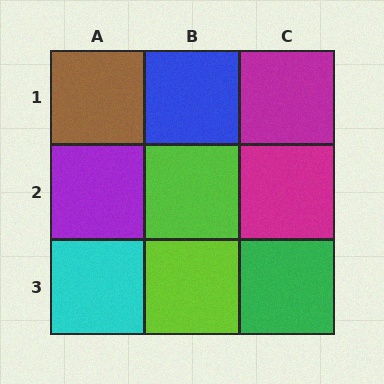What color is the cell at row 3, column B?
Lime.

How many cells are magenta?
2 cells are magenta.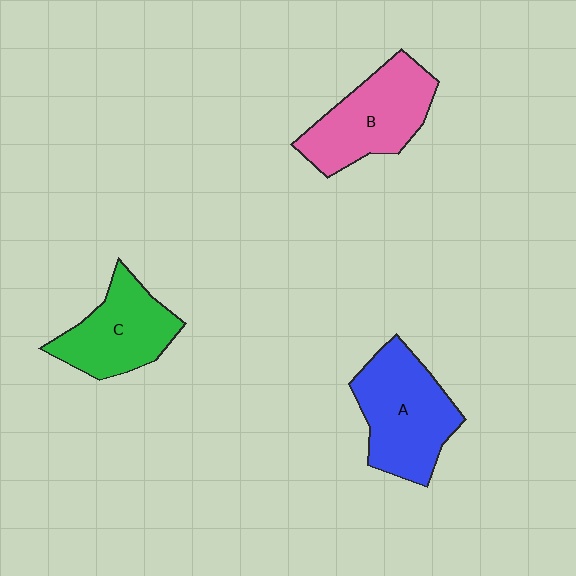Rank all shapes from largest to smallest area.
From largest to smallest: A (blue), B (pink), C (green).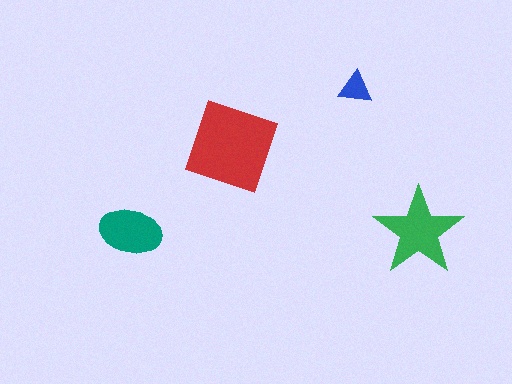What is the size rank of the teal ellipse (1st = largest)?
3rd.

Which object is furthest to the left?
The teal ellipse is leftmost.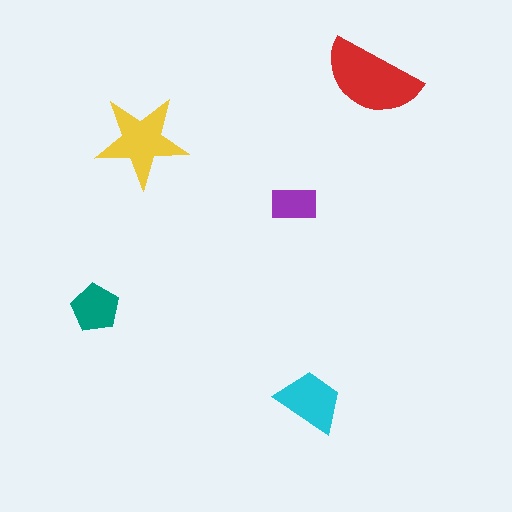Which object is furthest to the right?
The red semicircle is rightmost.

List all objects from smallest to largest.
The purple rectangle, the teal pentagon, the cyan trapezoid, the yellow star, the red semicircle.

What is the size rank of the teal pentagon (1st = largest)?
4th.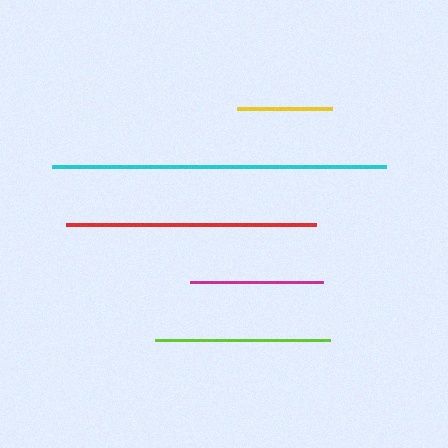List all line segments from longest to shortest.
From longest to shortest: cyan, red, lime, magenta, yellow.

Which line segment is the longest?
The cyan line is the longest at approximately 334 pixels.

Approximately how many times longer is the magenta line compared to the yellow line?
The magenta line is approximately 1.4 times the length of the yellow line.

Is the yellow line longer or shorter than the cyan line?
The cyan line is longer than the yellow line.